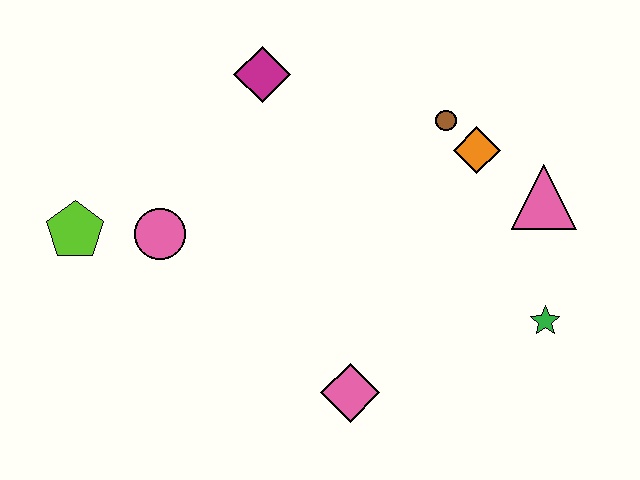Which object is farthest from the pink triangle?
The lime pentagon is farthest from the pink triangle.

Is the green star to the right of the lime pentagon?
Yes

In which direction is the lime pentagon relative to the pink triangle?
The lime pentagon is to the left of the pink triangle.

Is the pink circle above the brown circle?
No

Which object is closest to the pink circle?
The lime pentagon is closest to the pink circle.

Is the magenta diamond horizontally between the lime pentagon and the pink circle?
No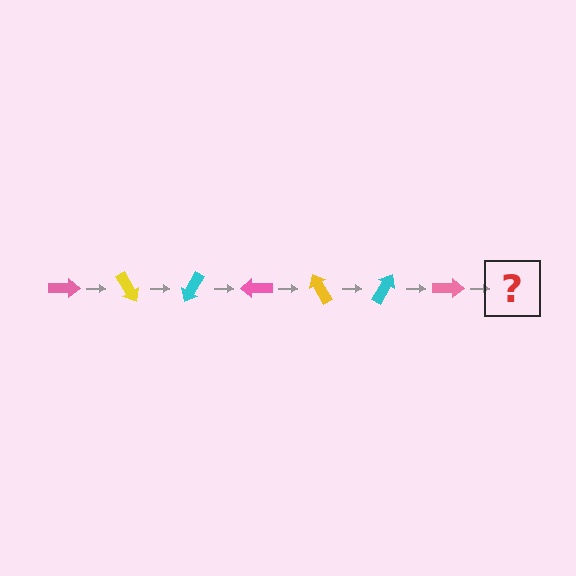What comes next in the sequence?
The next element should be a yellow arrow, rotated 420 degrees from the start.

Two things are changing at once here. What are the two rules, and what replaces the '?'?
The two rules are that it rotates 60 degrees each step and the color cycles through pink, yellow, and cyan. The '?' should be a yellow arrow, rotated 420 degrees from the start.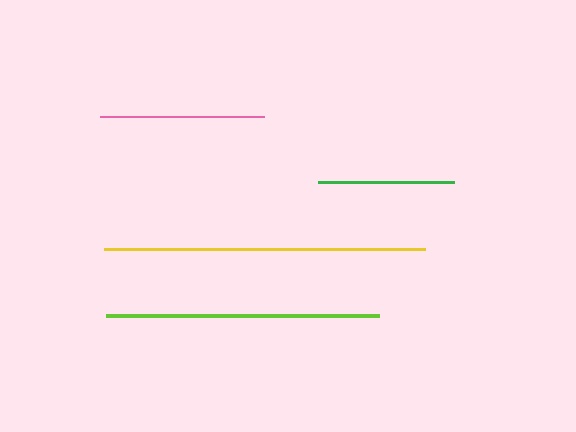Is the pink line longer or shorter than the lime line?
The lime line is longer than the pink line.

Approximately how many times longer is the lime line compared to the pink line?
The lime line is approximately 1.7 times the length of the pink line.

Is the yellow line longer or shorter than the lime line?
The yellow line is longer than the lime line.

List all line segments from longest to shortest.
From longest to shortest: yellow, lime, pink, green.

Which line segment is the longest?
The yellow line is the longest at approximately 320 pixels.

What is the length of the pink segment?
The pink segment is approximately 164 pixels long.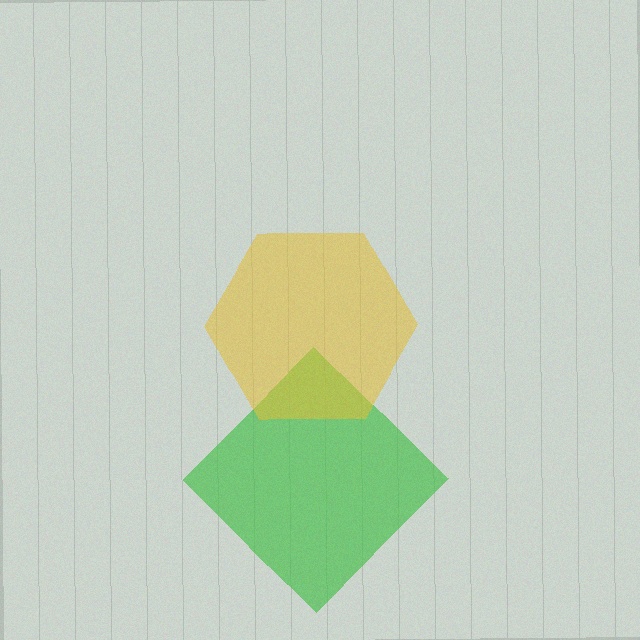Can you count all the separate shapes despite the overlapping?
Yes, there are 2 separate shapes.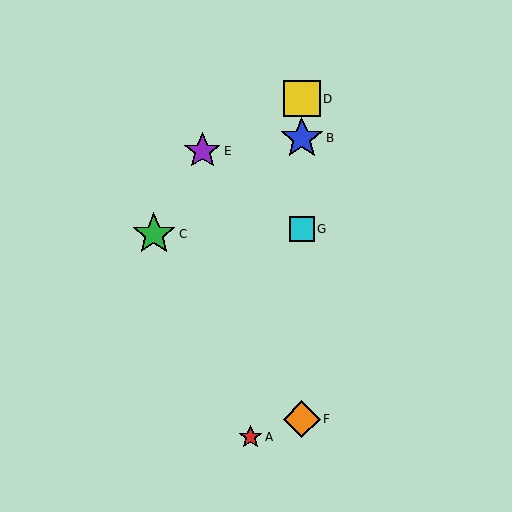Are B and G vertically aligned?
Yes, both are at x≈302.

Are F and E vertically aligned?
No, F is at x≈302 and E is at x≈202.